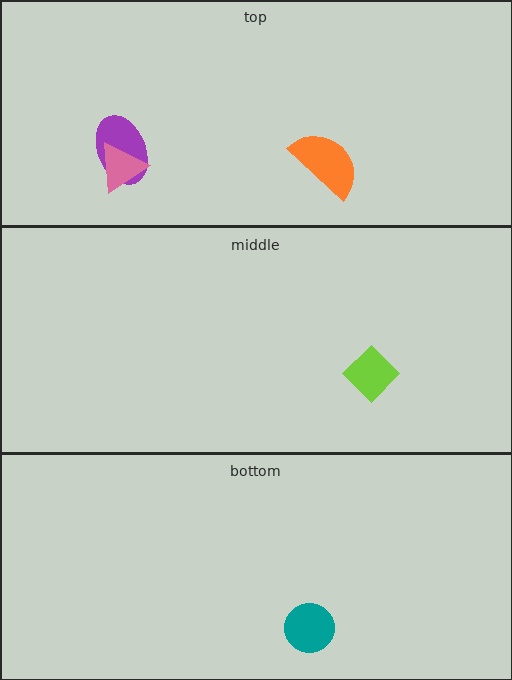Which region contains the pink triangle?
The top region.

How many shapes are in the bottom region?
1.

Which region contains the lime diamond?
The middle region.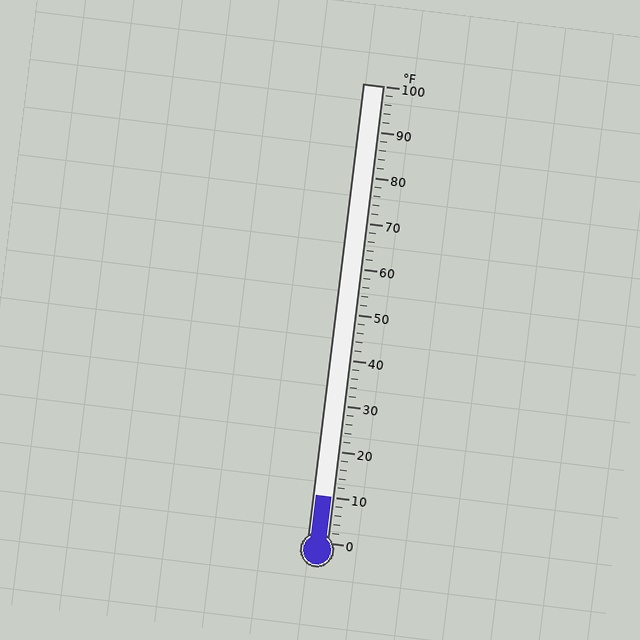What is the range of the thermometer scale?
The thermometer scale ranges from 0°F to 100°F.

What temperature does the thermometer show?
The thermometer shows approximately 10°F.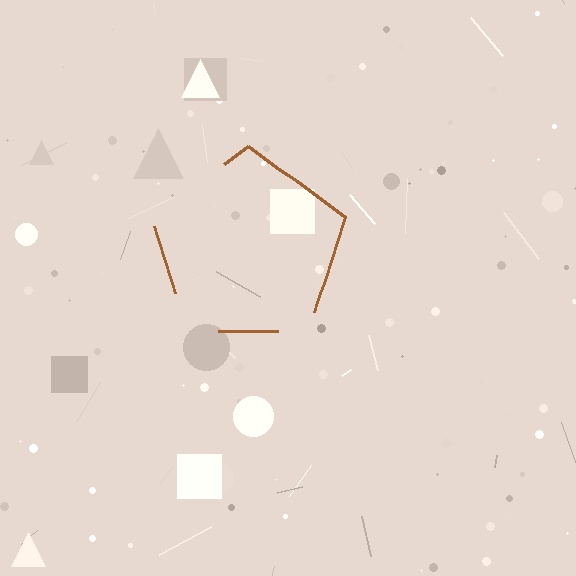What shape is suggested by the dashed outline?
The dashed outline suggests a pentagon.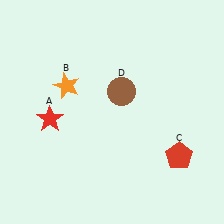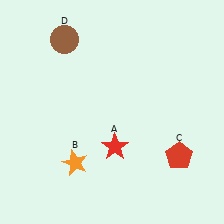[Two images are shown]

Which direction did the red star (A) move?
The red star (A) moved right.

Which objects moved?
The objects that moved are: the red star (A), the orange star (B), the brown circle (D).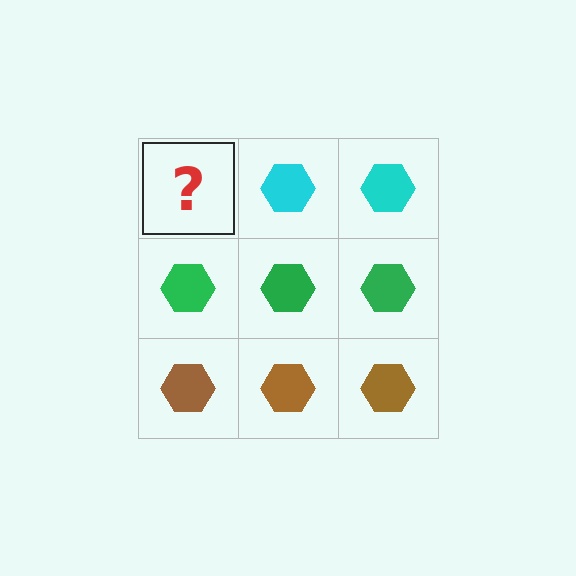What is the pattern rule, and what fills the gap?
The rule is that each row has a consistent color. The gap should be filled with a cyan hexagon.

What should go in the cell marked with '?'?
The missing cell should contain a cyan hexagon.